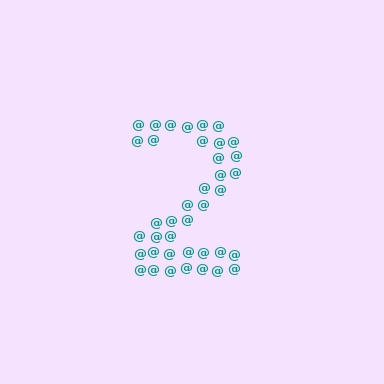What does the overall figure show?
The overall figure shows the digit 2.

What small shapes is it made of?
It is made of small at signs.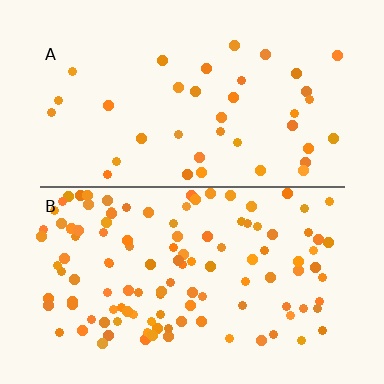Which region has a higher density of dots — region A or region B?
B (the bottom).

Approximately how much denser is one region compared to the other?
Approximately 3.1× — region B over region A.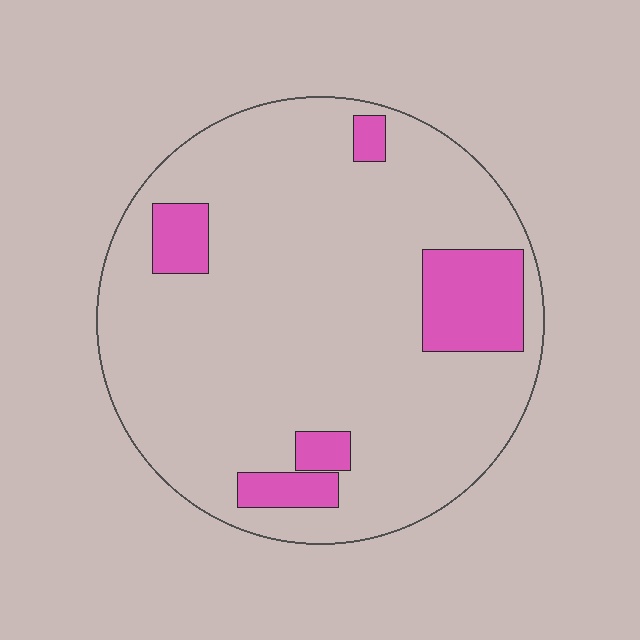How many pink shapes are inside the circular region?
5.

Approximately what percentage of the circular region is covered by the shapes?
Approximately 15%.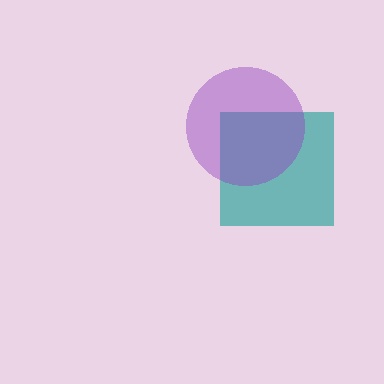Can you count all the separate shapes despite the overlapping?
Yes, there are 2 separate shapes.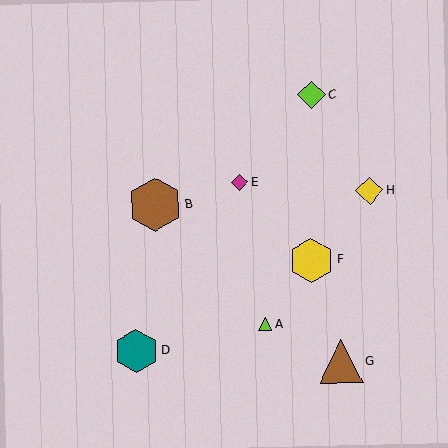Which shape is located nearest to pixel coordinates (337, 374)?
The brown triangle (labeled G) at (341, 361) is nearest to that location.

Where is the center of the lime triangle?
The center of the lime triangle is at (266, 324).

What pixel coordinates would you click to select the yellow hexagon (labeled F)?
Click at (312, 260) to select the yellow hexagon F.